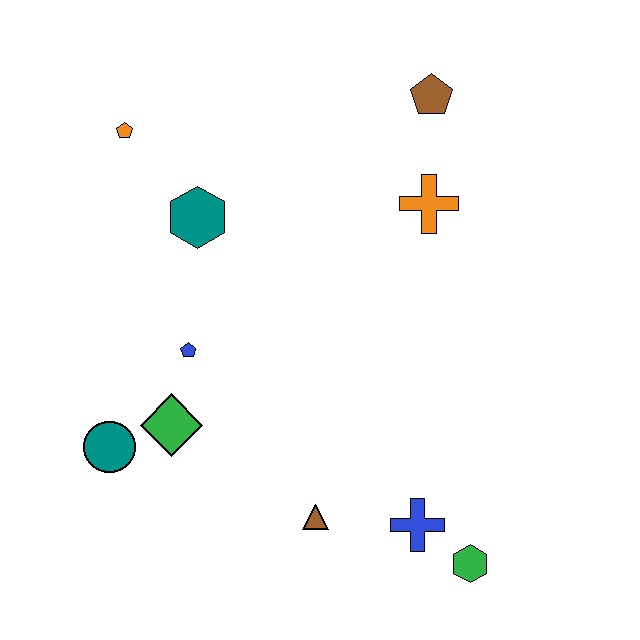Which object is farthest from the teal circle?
The brown pentagon is farthest from the teal circle.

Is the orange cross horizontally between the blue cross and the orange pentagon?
No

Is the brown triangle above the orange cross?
No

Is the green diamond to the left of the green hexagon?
Yes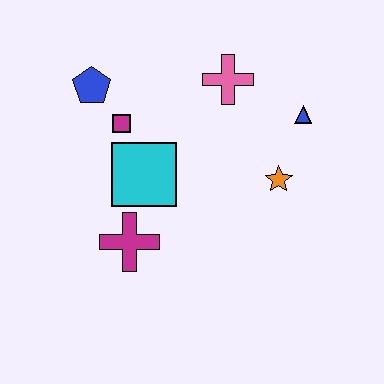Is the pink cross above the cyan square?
Yes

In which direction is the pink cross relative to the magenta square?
The pink cross is to the right of the magenta square.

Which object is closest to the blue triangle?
The orange star is closest to the blue triangle.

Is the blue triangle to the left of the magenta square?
No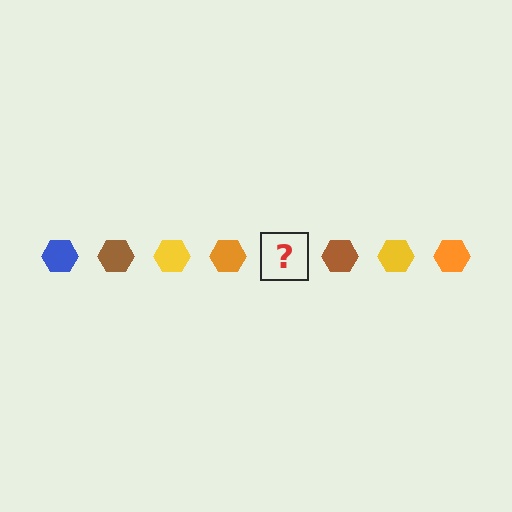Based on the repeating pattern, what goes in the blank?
The blank should be a blue hexagon.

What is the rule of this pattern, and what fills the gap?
The rule is that the pattern cycles through blue, brown, yellow, orange hexagons. The gap should be filled with a blue hexagon.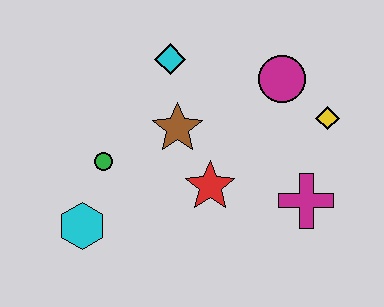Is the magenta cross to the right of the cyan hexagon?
Yes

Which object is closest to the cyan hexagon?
The green circle is closest to the cyan hexagon.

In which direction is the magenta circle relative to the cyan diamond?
The magenta circle is to the right of the cyan diamond.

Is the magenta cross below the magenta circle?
Yes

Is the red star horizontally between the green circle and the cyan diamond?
No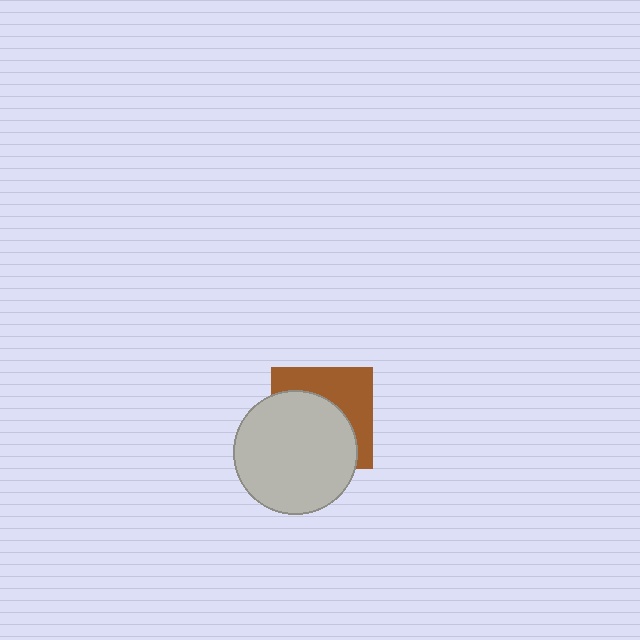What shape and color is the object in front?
The object in front is a light gray circle.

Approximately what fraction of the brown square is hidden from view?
Roughly 58% of the brown square is hidden behind the light gray circle.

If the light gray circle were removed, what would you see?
You would see the complete brown square.